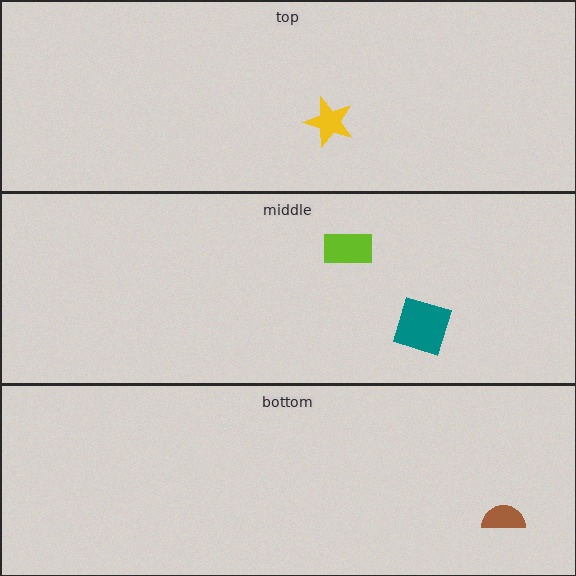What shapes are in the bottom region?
The brown semicircle.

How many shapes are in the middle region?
2.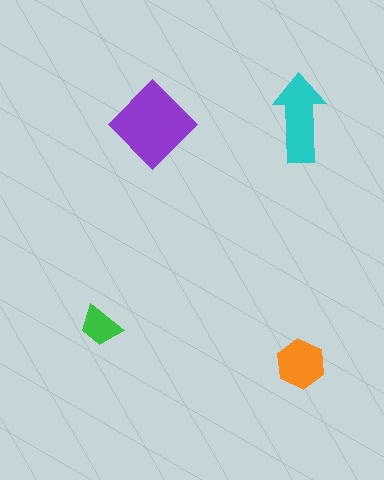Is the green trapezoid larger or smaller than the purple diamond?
Smaller.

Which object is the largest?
The purple diamond.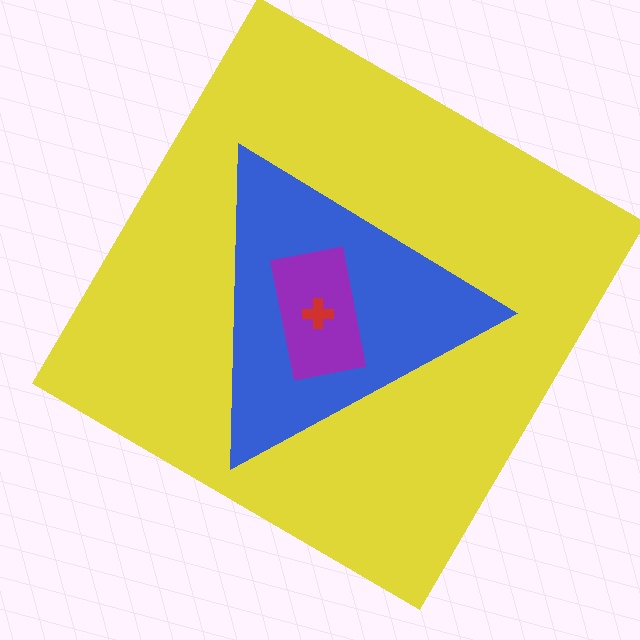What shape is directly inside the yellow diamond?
The blue triangle.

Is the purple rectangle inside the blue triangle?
Yes.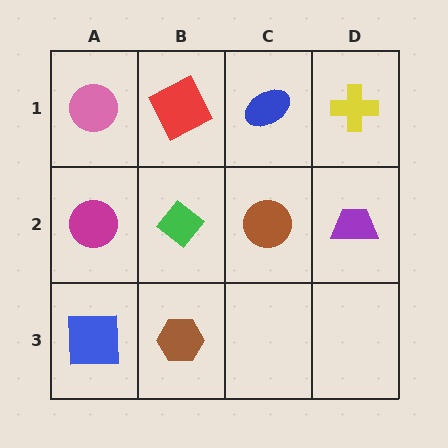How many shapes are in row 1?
4 shapes.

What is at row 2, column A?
A magenta circle.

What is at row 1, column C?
A blue ellipse.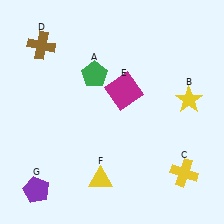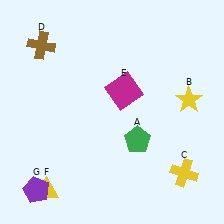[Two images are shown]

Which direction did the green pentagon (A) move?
The green pentagon (A) moved down.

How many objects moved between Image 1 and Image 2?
2 objects moved between the two images.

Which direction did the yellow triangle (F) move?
The yellow triangle (F) moved left.